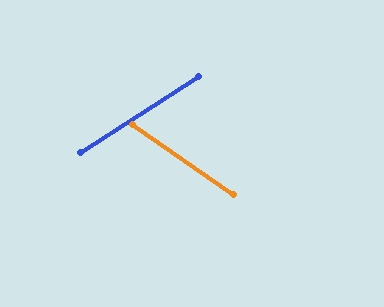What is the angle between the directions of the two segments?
Approximately 67 degrees.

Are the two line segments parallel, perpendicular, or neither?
Neither parallel nor perpendicular — they differ by about 67°.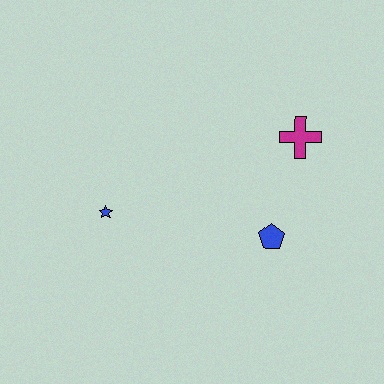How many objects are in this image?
There are 3 objects.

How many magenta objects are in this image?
There is 1 magenta object.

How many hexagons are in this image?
There are no hexagons.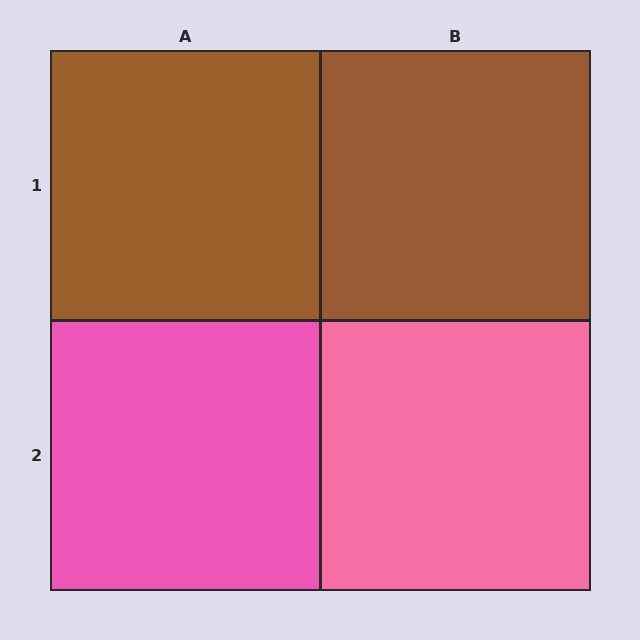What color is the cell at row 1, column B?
Brown.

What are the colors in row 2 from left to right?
Pink, pink.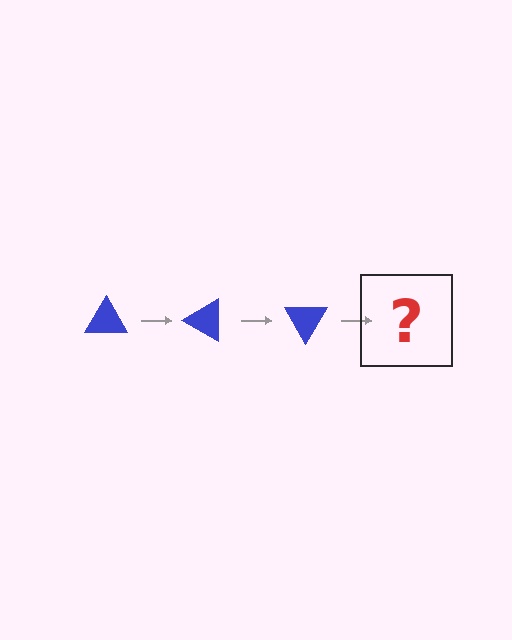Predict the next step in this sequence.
The next step is a blue triangle rotated 90 degrees.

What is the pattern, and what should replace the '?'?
The pattern is that the triangle rotates 30 degrees each step. The '?' should be a blue triangle rotated 90 degrees.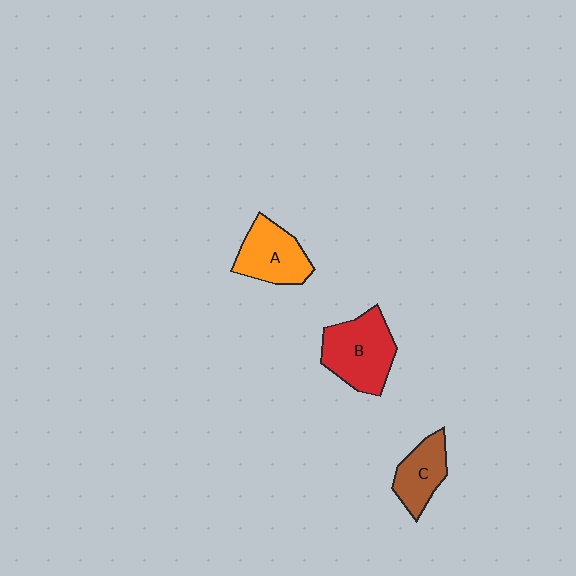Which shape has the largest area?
Shape B (red).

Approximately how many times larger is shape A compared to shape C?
Approximately 1.2 times.